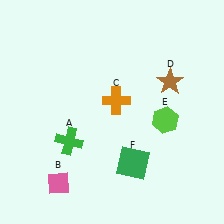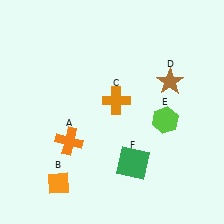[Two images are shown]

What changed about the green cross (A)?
In Image 1, A is green. In Image 2, it changed to orange.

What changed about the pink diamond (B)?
In Image 1, B is pink. In Image 2, it changed to orange.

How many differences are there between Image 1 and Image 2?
There are 2 differences between the two images.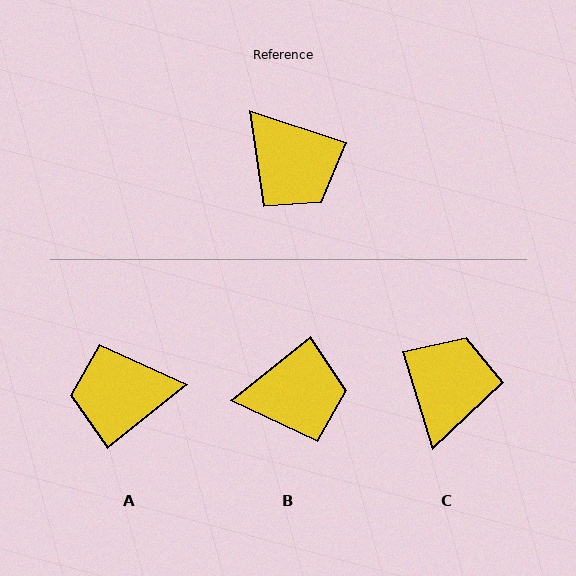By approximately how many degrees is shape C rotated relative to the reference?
Approximately 125 degrees counter-clockwise.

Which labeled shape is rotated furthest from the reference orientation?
C, about 125 degrees away.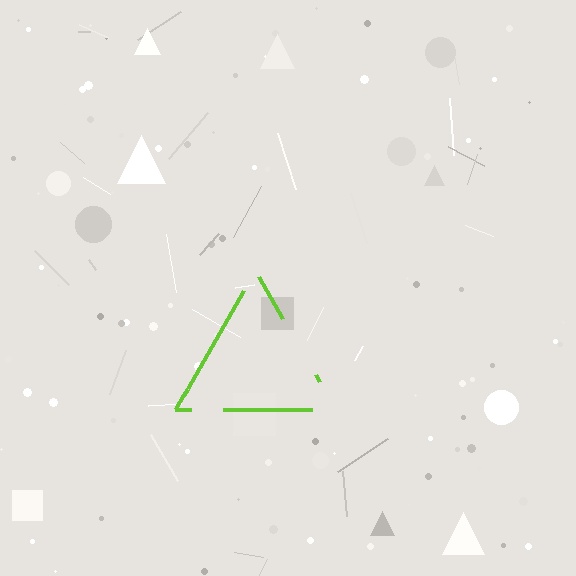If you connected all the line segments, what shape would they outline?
They would outline a triangle.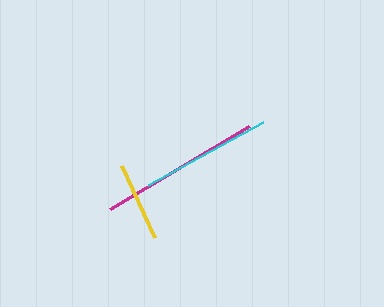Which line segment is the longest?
The magenta line is the longest at approximately 162 pixels.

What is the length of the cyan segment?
The cyan segment is approximately 131 pixels long.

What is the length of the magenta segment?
The magenta segment is approximately 162 pixels long.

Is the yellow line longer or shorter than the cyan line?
The cyan line is longer than the yellow line.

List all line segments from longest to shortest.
From longest to shortest: magenta, cyan, yellow.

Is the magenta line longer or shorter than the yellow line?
The magenta line is longer than the yellow line.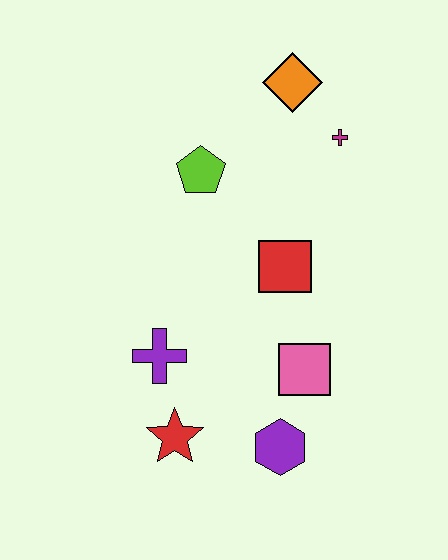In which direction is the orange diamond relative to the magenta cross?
The orange diamond is above the magenta cross.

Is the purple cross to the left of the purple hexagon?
Yes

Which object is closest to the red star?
The purple cross is closest to the red star.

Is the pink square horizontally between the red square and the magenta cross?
Yes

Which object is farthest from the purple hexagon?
The orange diamond is farthest from the purple hexagon.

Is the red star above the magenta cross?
No